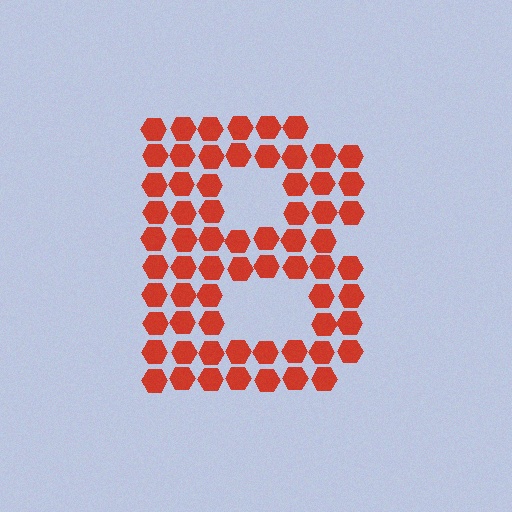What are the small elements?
The small elements are hexagons.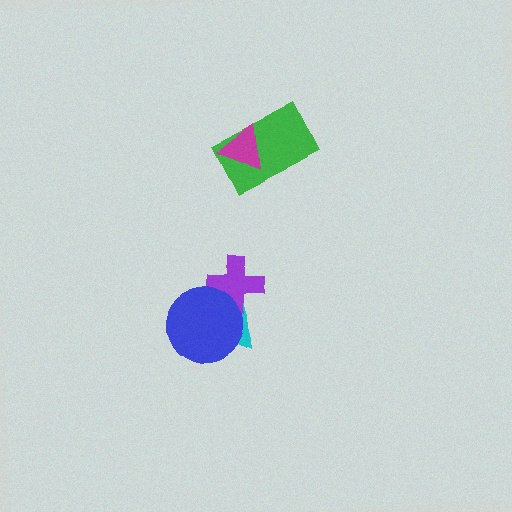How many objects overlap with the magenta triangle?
1 object overlaps with the magenta triangle.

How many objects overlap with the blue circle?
2 objects overlap with the blue circle.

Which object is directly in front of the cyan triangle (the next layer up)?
The purple cross is directly in front of the cyan triangle.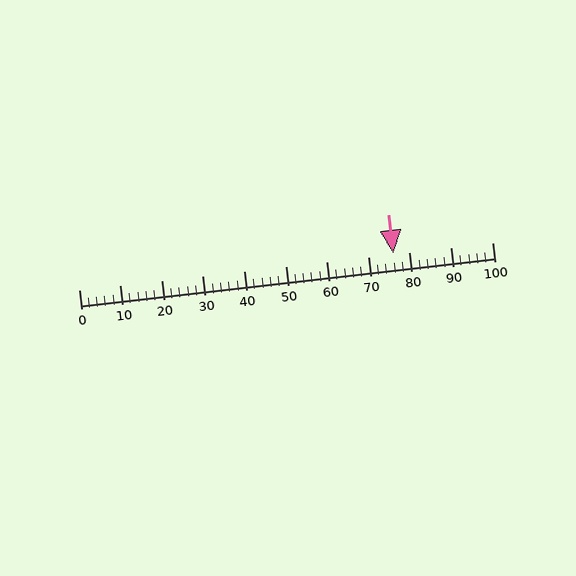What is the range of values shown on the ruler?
The ruler shows values from 0 to 100.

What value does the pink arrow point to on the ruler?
The pink arrow points to approximately 76.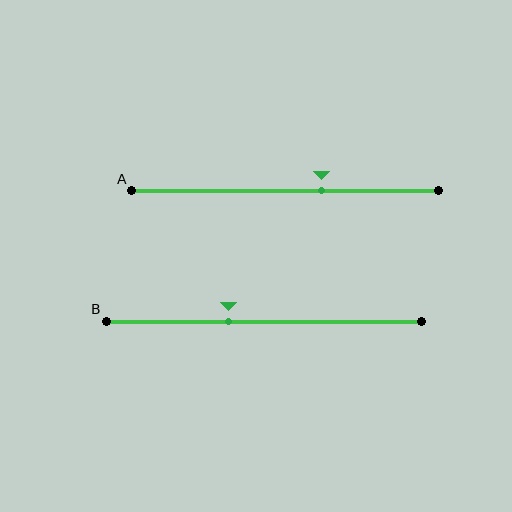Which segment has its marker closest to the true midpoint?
Segment B has its marker closest to the true midpoint.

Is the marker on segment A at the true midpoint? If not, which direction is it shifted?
No, the marker on segment A is shifted to the right by about 12% of the segment length.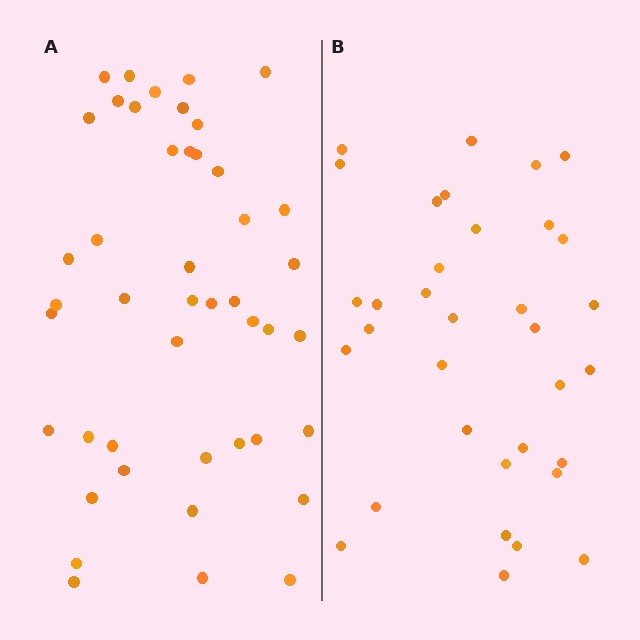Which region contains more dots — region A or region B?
Region A (the left region) has more dots.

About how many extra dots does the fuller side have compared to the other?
Region A has roughly 12 or so more dots than region B.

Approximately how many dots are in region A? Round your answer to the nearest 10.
About 40 dots. (The exact count is 45, which rounds to 40.)